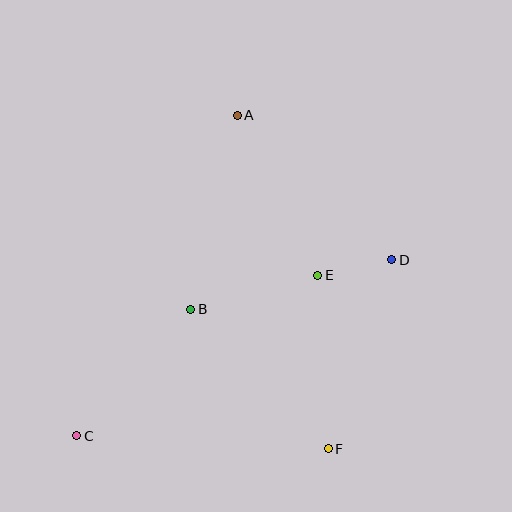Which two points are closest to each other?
Points D and E are closest to each other.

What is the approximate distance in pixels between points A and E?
The distance between A and E is approximately 179 pixels.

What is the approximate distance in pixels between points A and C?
The distance between A and C is approximately 359 pixels.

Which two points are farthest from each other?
Points C and D are farthest from each other.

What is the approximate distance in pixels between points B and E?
The distance between B and E is approximately 131 pixels.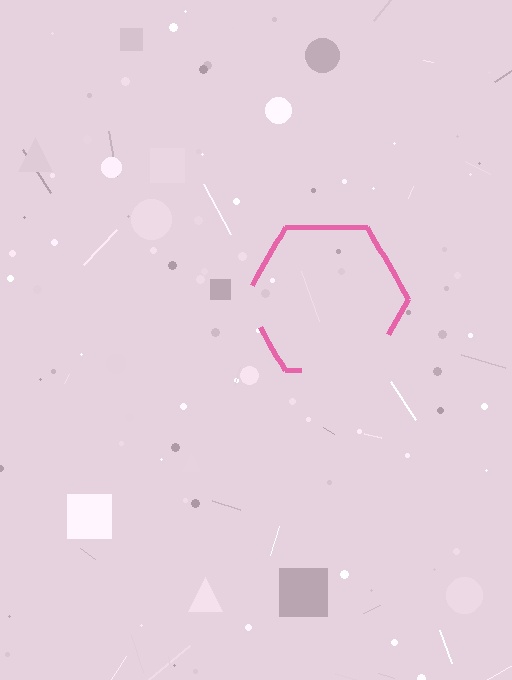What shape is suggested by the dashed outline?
The dashed outline suggests a hexagon.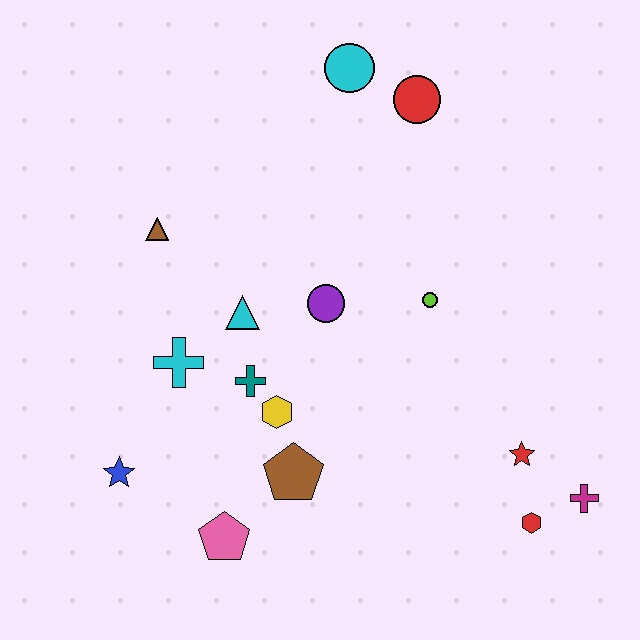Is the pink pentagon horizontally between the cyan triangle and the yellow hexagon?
No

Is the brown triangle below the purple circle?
No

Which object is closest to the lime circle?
The purple circle is closest to the lime circle.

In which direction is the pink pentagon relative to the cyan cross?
The pink pentagon is below the cyan cross.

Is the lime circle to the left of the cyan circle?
No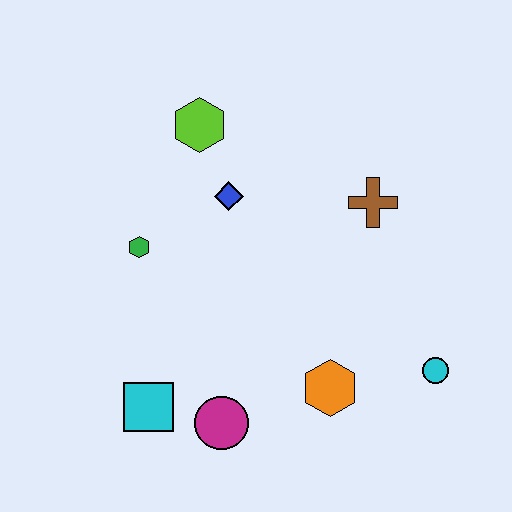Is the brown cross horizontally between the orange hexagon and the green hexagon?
No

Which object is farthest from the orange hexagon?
The lime hexagon is farthest from the orange hexagon.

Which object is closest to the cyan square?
The magenta circle is closest to the cyan square.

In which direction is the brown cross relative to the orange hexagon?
The brown cross is above the orange hexagon.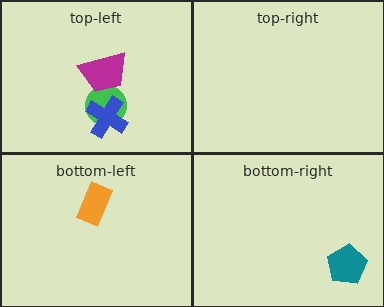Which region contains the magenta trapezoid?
The top-left region.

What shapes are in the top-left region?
The green circle, the magenta trapezoid, the blue cross.